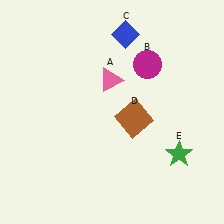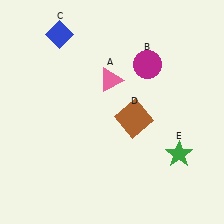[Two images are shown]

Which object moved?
The blue diamond (C) moved left.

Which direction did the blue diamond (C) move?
The blue diamond (C) moved left.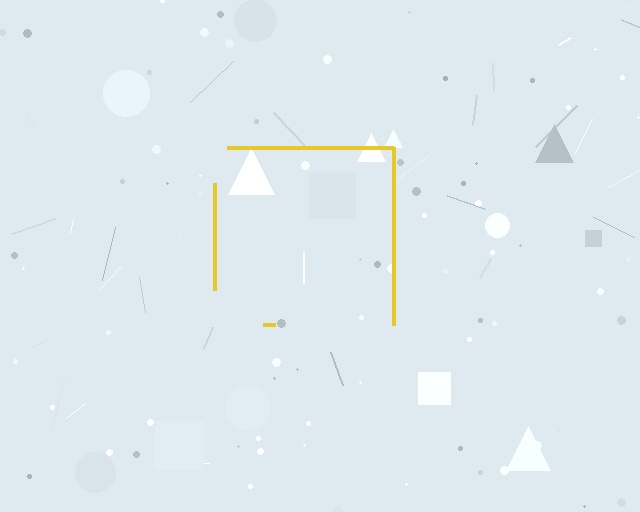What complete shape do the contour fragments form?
The contour fragments form a square.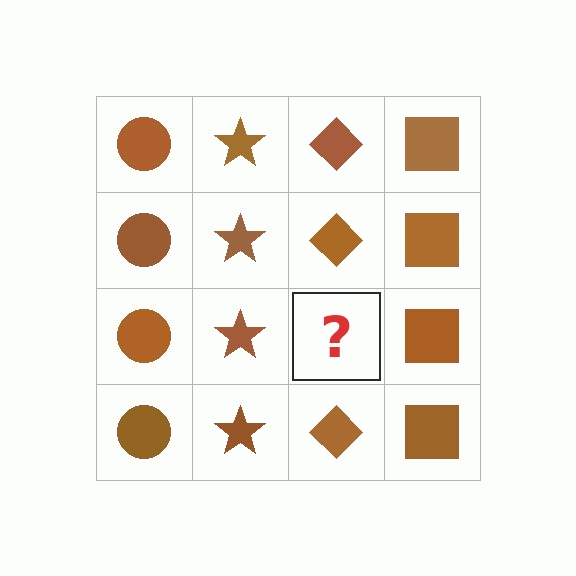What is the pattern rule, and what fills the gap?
The rule is that each column has a consistent shape. The gap should be filled with a brown diamond.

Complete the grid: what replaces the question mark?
The question mark should be replaced with a brown diamond.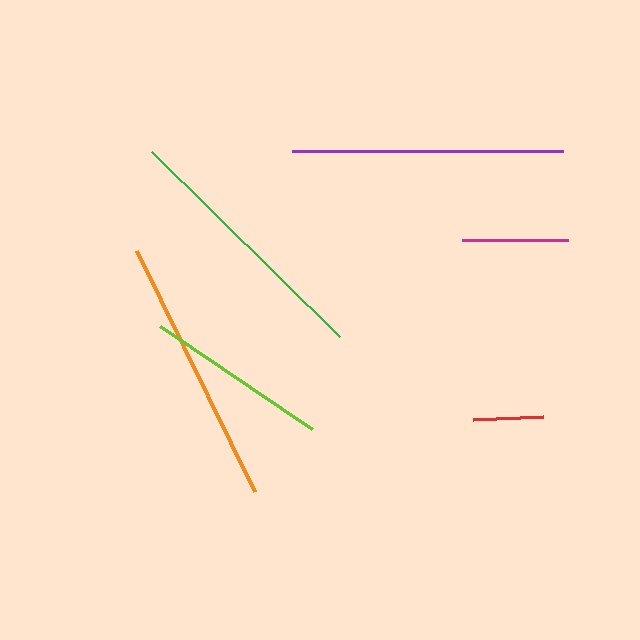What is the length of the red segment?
The red segment is approximately 70 pixels long.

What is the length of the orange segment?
The orange segment is approximately 268 pixels long.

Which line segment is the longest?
The purple line is the longest at approximately 271 pixels.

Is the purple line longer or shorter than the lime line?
The purple line is longer than the lime line.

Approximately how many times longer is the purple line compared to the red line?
The purple line is approximately 3.9 times the length of the red line.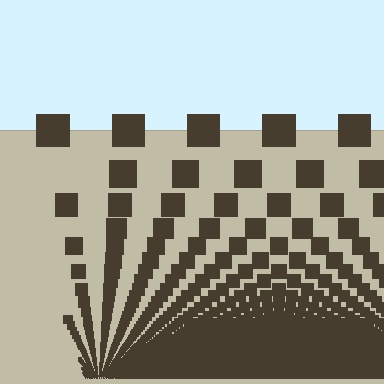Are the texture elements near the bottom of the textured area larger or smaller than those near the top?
Smaller. The gradient is inverted — elements near the bottom are smaller and denser.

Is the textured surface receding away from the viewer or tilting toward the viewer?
The surface appears to tilt toward the viewer. Texture elements get larger and sparser toward the top.